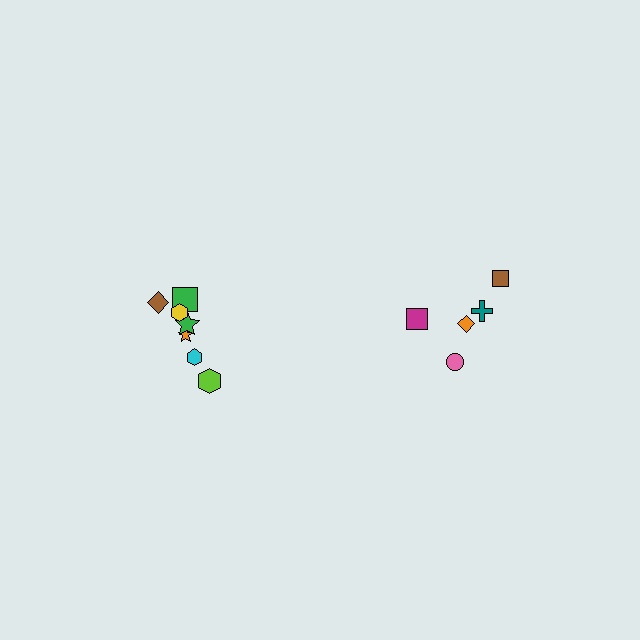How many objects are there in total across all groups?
There are 12 objects.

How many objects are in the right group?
There are 5 objects.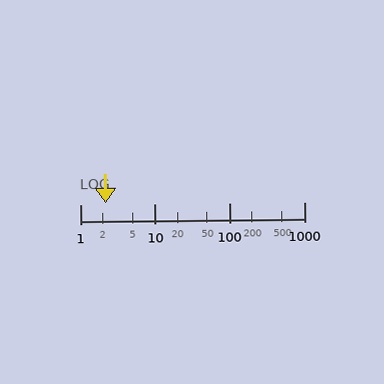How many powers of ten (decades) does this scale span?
The scale spans 3 decades, from 1 to 1000.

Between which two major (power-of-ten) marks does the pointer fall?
The pointer is between 1 and 10.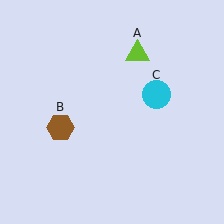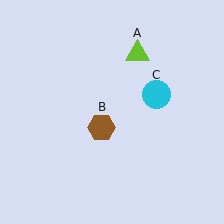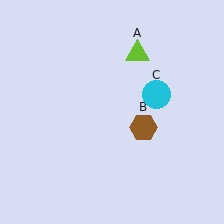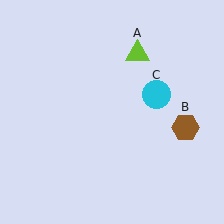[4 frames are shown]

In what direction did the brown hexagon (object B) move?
The brown hexagon (object B) moved right.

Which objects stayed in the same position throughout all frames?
Lime triangle (object A) and cyan circle (object C) remained stationary.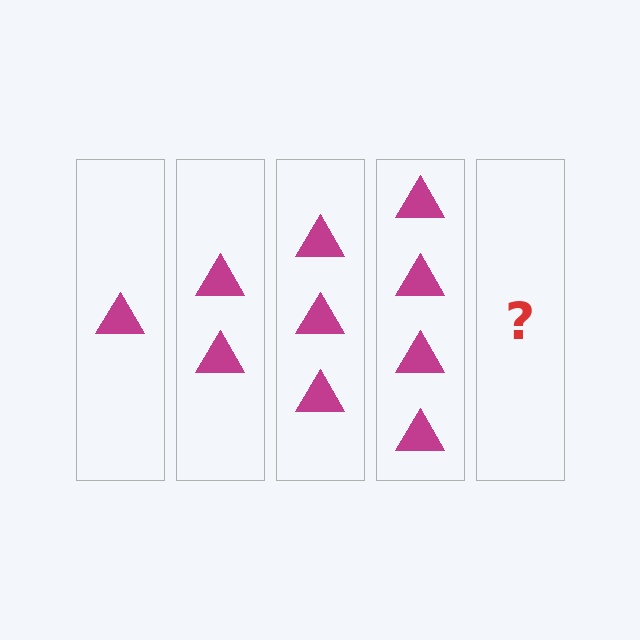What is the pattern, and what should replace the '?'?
The pattern is that each step adds one more triangle. The '?' should be 5 triangles.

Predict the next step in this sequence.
The next step is 5 triangles.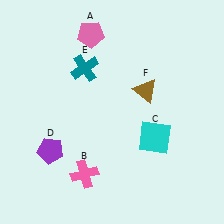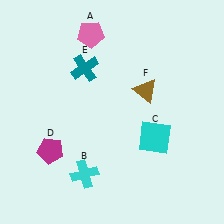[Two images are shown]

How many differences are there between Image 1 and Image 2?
There are 2 differences between the two images.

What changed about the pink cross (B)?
In Image 1, B is pink. In Image 2, it changed to cyan.